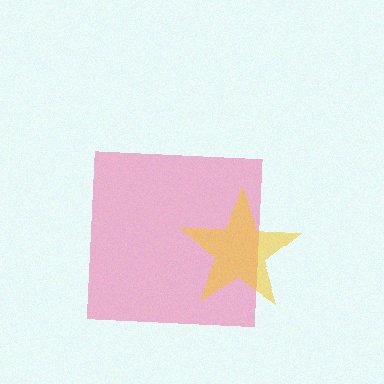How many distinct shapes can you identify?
There are 2 distinct shapes: a pink square, a yellow star.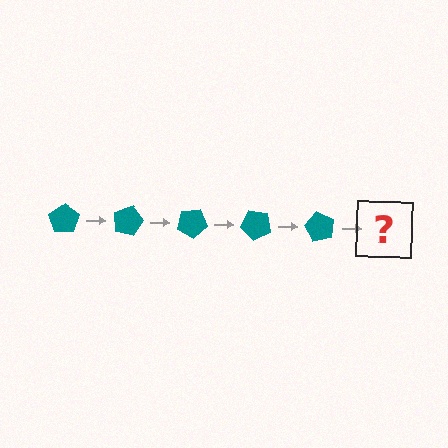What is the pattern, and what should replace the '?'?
The pattern is that the pentagon rotates 15 degrees each step. The '?' should be a teal pentagon rotated 75 degrees.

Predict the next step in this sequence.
The next step is a teal pentagon rotated 75 degrees.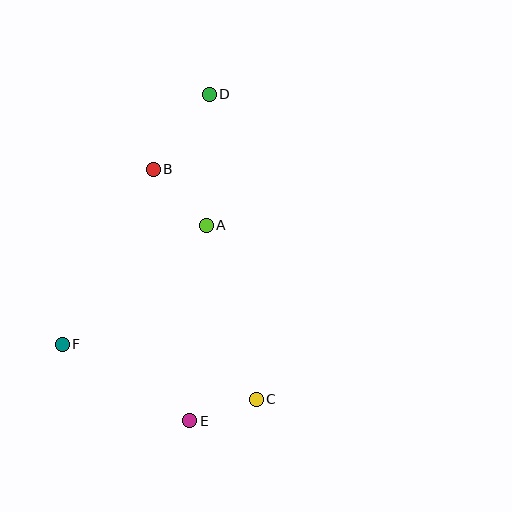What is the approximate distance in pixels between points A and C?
The distance between A and C is approximately 181 pixels.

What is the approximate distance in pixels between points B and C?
The distance between B and C is approximately 252 pixels.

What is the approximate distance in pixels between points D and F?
The distance between D and F is approximately 290 pixels.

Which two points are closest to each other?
Points C and E are closest to each other.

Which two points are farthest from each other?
Points D and E are farthest from each other.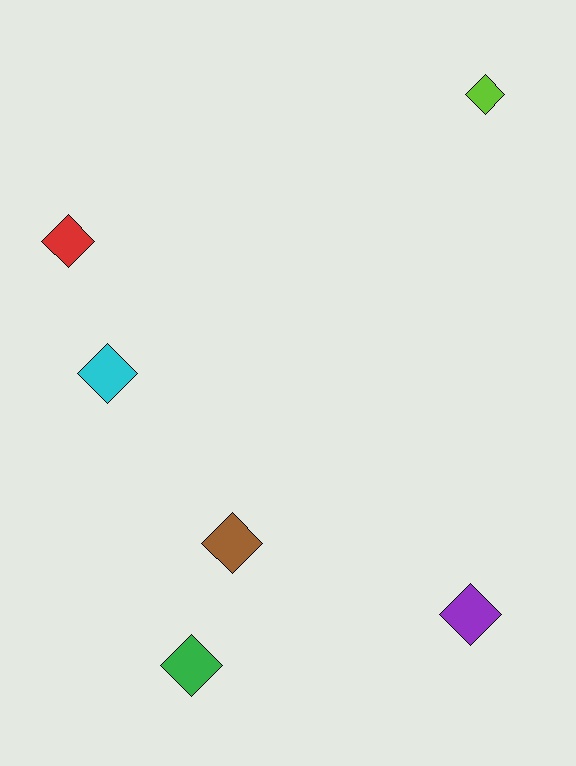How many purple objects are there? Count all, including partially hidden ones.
There is 1 purple object.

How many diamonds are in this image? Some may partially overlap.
There are 6 diamonds.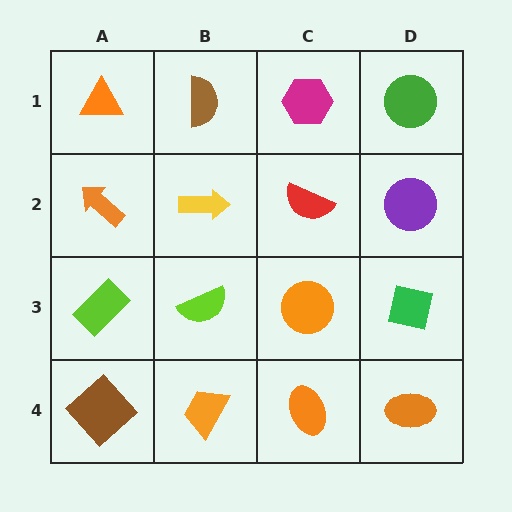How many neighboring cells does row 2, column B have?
4.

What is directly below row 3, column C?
An orange ellipse.